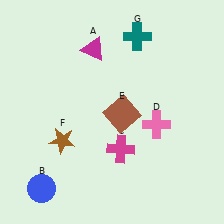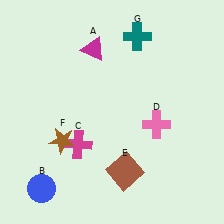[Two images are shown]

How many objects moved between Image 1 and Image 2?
2 objects moved between the two images.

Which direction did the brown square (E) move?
The brown square (E) moved down.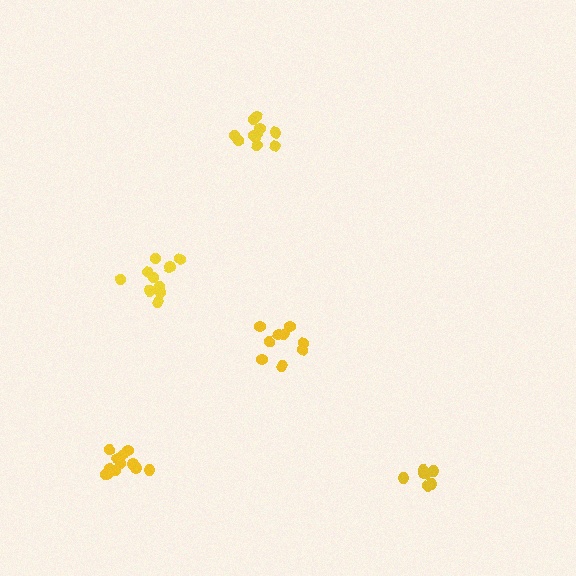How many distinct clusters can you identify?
There are 5 distinct clusters.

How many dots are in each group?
Group 1: 11 dots, Group 2: 11 dots, Group 3: 8 dots, Group 4: 12 dots, Group 5: 9 dots (51 total).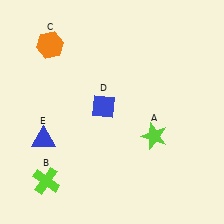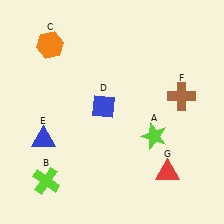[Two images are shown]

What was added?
A brown cross (F), a red triangle (G) were added in Image 2.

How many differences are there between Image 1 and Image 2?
There are 2 differences between the two images.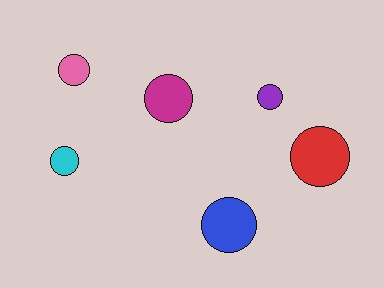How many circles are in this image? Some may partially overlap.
There are 6 circles.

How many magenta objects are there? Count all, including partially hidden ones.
There is 1 magenta object.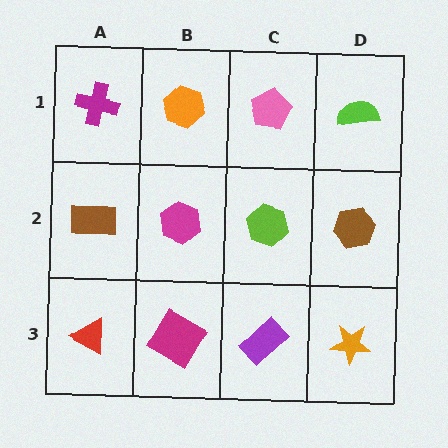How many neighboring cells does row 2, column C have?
4.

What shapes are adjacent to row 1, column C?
A lime hexagon (row 2, column C), an orange hexagon (row 1, column B), a lime semicircle (row 1, column D).